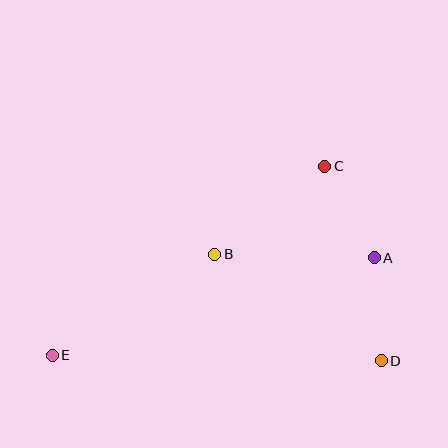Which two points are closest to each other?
Points A and D are closest to each other.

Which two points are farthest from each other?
Points A and E are farthest from each other.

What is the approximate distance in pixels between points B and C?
The distance between B and C is approximately 141 pixels.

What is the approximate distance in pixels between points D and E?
The distance between D and E is approximately 329 pixels.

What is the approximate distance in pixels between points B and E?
The distance between B and E is approximately 191 pixels.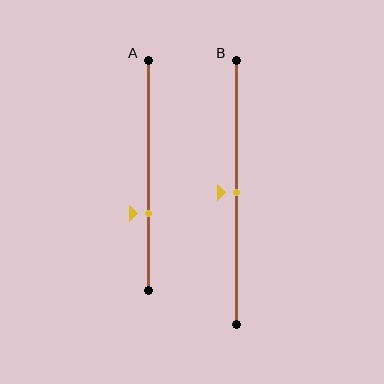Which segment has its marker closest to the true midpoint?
Segment B has its marker closest to the true midpoint.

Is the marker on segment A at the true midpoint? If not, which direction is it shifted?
No, the marker on segment A is shifted downward by about 17% of the segment length.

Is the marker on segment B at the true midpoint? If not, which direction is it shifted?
Yes, the marker on segment B is at the true midpoint.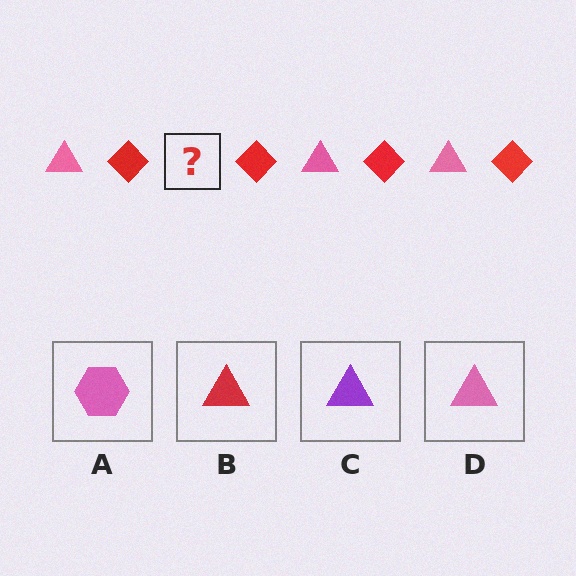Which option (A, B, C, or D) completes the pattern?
D.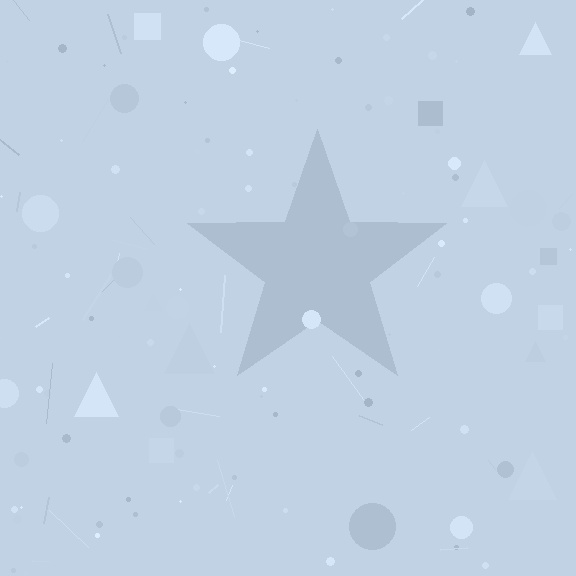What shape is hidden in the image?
A star is hidden in the image.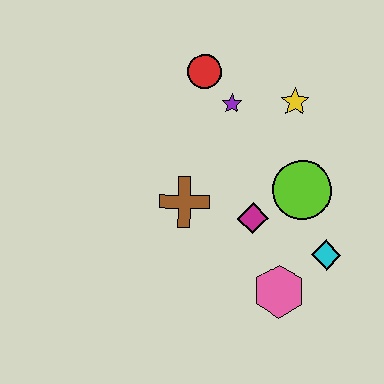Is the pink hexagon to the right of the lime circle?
No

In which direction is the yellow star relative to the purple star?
The yellow star is to the right of the purple star.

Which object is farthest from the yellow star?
The pink hexagon is farthest from the yellow star.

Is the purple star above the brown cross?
Yes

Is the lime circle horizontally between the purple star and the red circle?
No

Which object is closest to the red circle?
The purple star is closest to the red circle.